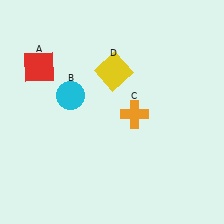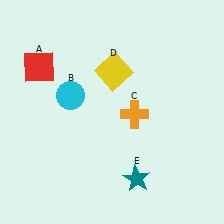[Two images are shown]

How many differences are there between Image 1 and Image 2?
There is 1 difference between the two images.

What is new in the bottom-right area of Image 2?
A teal star (E) was added in the bottom-right area of Image 2.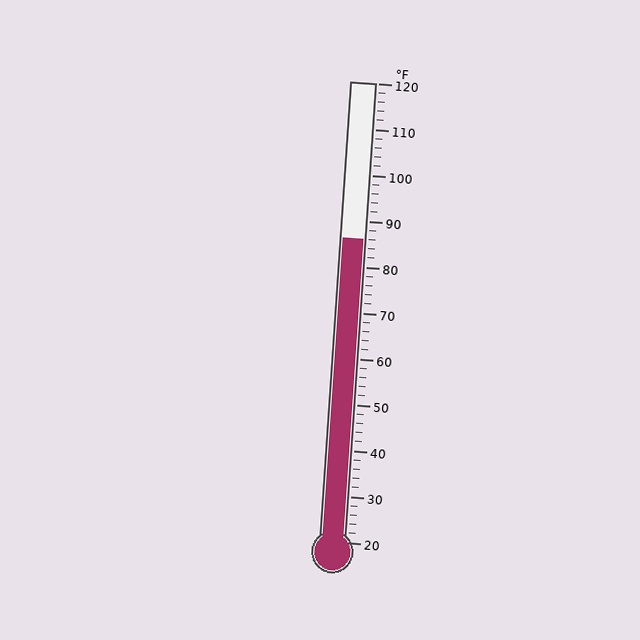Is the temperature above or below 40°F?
The temperature is above 40°F.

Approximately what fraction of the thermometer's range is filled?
The thermometer is filled to approximately 65% of its range.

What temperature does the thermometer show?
The thermometer shows approximately 86°F.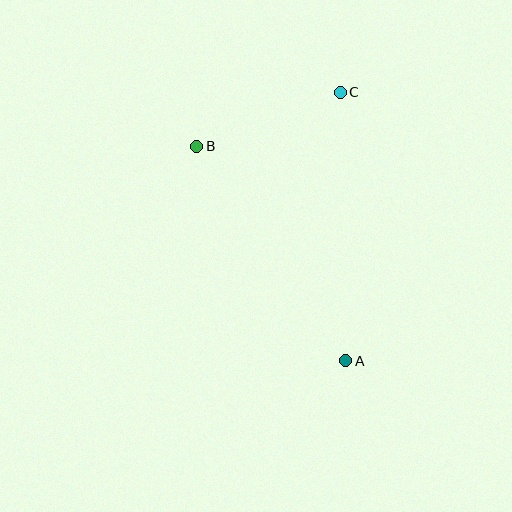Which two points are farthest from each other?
Points A and C are farthest from each other.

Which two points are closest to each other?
Points B and C are closest to each other.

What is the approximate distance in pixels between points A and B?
The distance between A and B is approximately 261 pixels.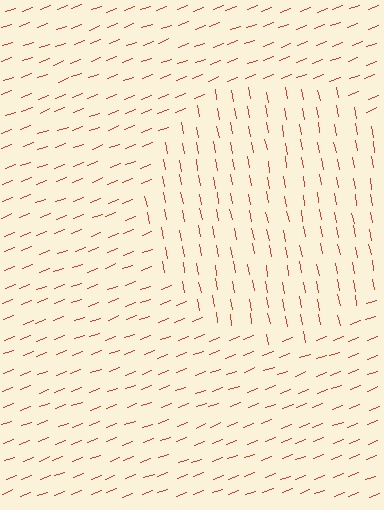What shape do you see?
I see a circle.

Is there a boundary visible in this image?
Yes, there is a texture boundary formed by a change in line orientation.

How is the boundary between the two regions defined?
The boundary is defined purely by a change in line orientation (approximately 81 degrees difference). All lines are the same color and thickness.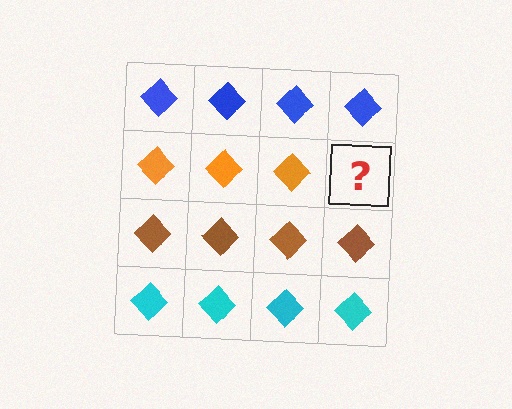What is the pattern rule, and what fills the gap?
The rule is that each row has a consistent color. The gap should be filled with an orange diamond.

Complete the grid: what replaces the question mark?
The question mark should be replaced with an orange diamond.